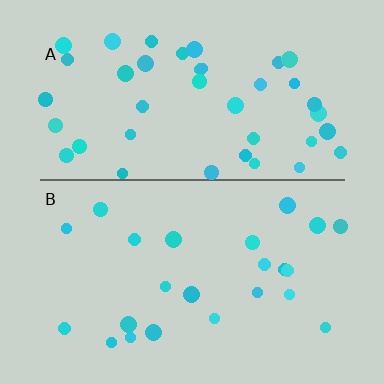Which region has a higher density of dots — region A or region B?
A (the top).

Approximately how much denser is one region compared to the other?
Approximately 1.8× — region A over region B.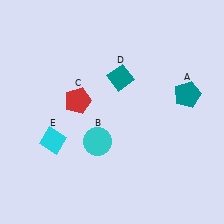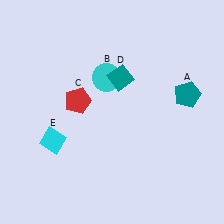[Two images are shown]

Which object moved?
The cyan circle (B) moved up.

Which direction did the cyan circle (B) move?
The cyan circle (B) moved up.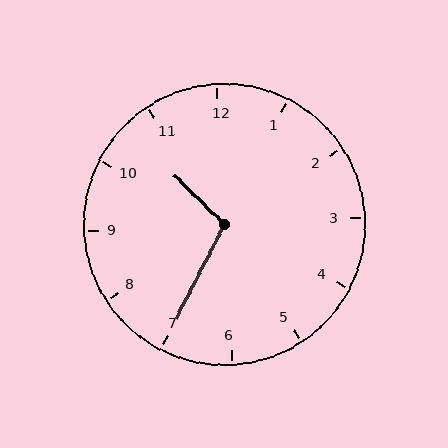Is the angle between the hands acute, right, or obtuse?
It is obtuse.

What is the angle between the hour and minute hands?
Approximately 108 degrees.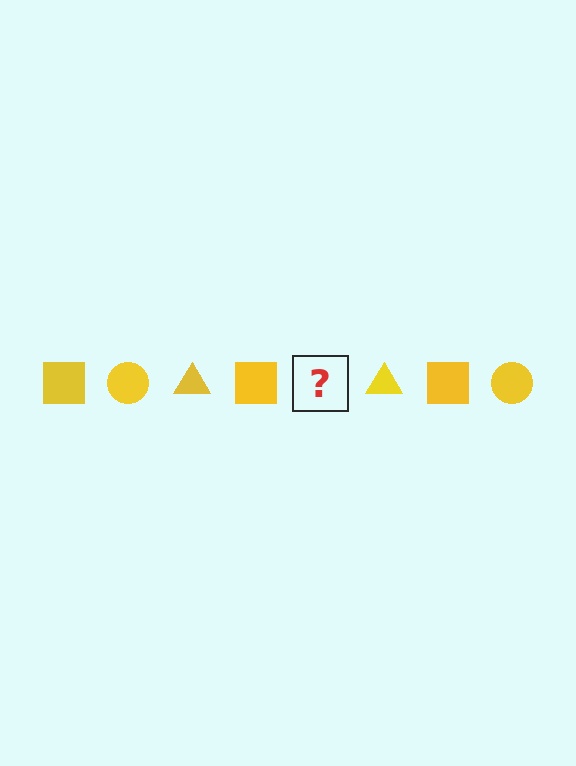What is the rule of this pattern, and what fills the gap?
The rule is that the pattern cycles through square, circle, triangle shapes in yellow. The gap should be filled with a yellow circle.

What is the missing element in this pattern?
The missing element is a yellow circle.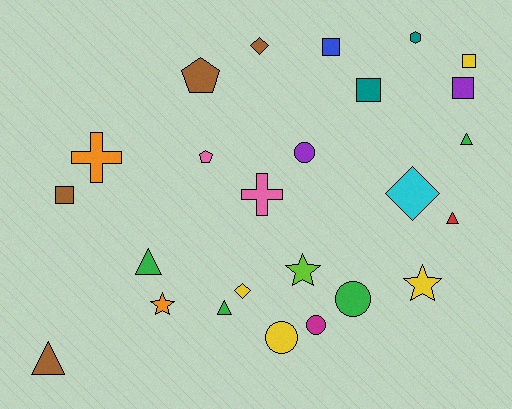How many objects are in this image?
There are 25 objects.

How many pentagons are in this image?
There are 2 pentagons.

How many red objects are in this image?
There is 1 red object.